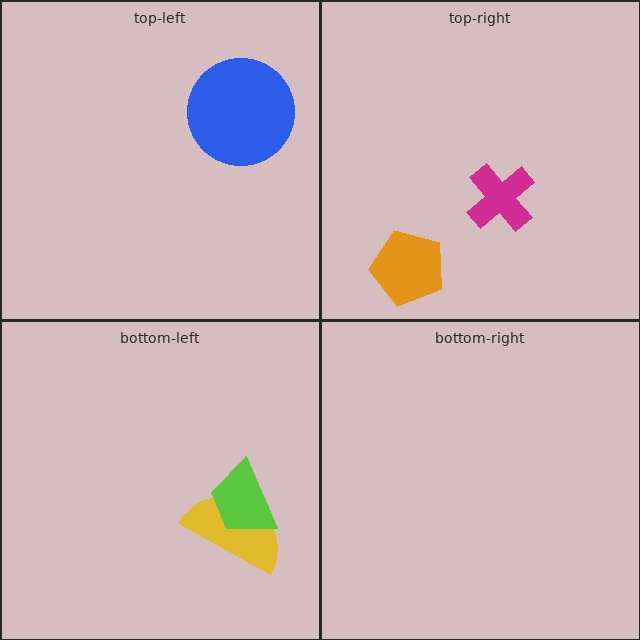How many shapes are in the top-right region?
2.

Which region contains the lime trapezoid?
The bottom-left region.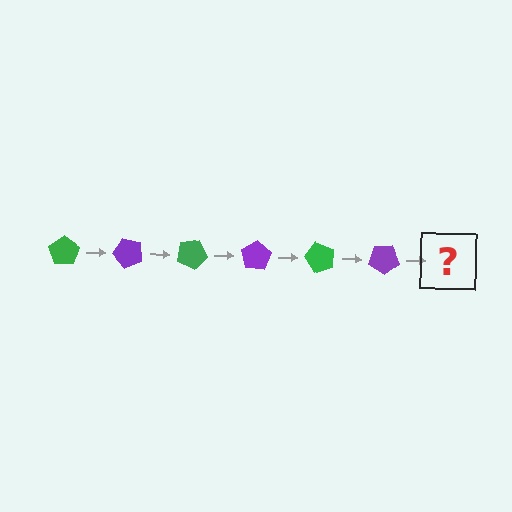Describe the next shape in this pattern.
It should be a green pentagon, rotated 300 degrees from the start.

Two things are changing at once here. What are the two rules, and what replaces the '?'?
The two rules are that it rotates 50 degrees each step and the color cycles through green and purple. The '?' should be a green pentagon, rotated 300 degrees from the start.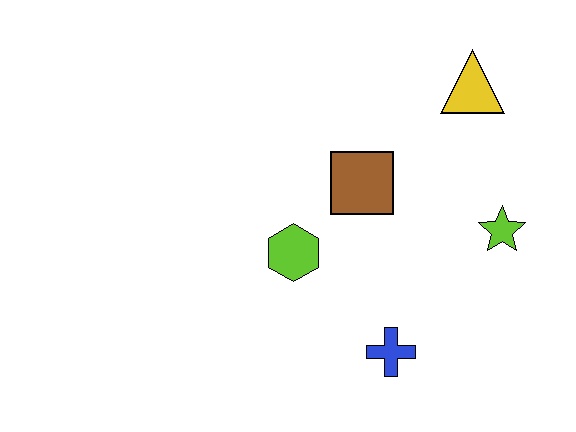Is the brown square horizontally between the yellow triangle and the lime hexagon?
Yes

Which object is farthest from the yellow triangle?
The blue cross is farthest from the yellow triangle.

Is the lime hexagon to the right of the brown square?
No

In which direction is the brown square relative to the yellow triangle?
The brown square is to the left of the yellow triangle.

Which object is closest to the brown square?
The lime hexagon is closest to the brown square.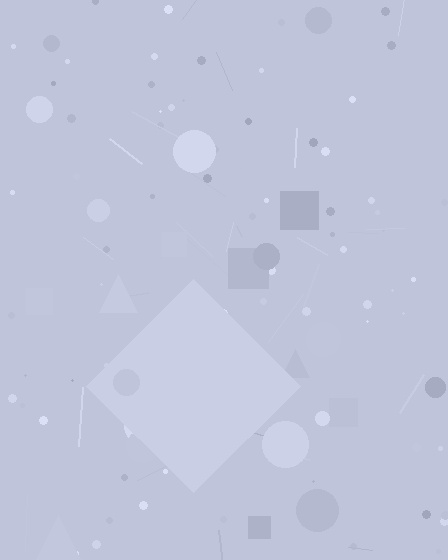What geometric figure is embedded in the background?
A diamond is embedded in the background.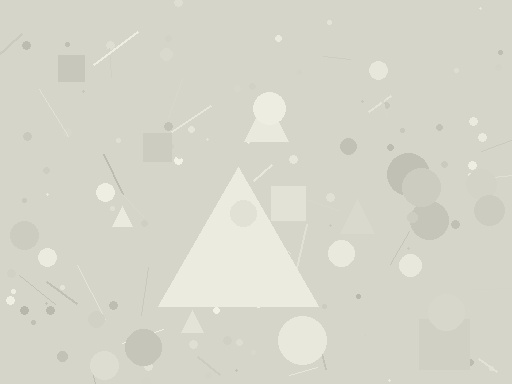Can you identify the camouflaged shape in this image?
The camouflaged shape is a triangle.